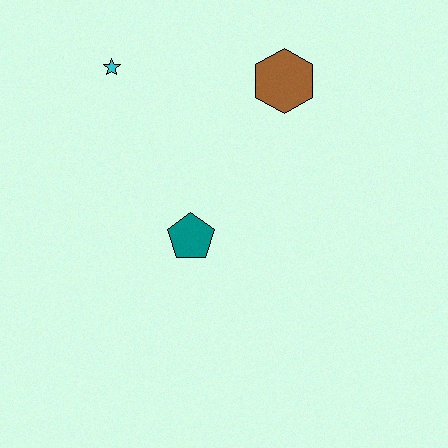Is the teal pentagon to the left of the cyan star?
No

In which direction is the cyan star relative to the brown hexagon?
The cyan star is to the left of the brown hexagon.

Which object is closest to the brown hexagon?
The cyan star is closest to the brown hexagon.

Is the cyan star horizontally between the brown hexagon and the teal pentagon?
No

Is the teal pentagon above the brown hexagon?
No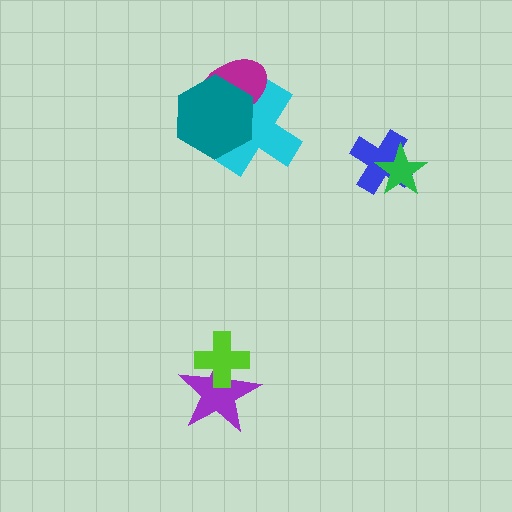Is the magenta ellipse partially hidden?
Yes, it is partially covered by another shape.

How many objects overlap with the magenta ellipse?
2 objects overlap with the magenta ellipse.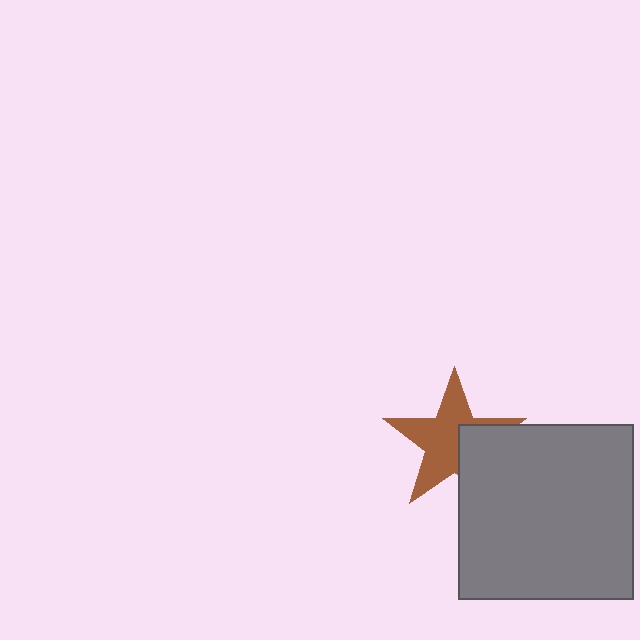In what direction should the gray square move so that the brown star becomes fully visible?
The gray square should move toward the lower-right. That is the shortest direction to clear the overlap and leave the brown star fully visible.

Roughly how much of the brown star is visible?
Most of it is visible (roughly 65%).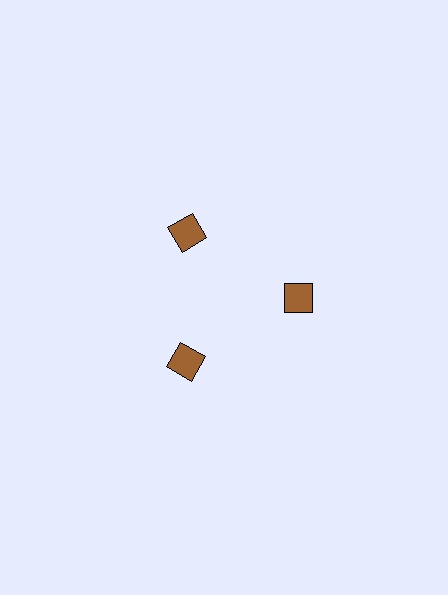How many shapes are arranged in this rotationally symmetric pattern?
There are 3 shapes, arranged in 3 groups of 1.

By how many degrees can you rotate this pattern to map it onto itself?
The pattern maps onto itself every 120 degrees of rotation.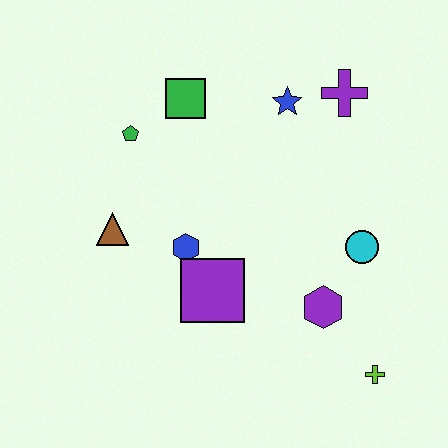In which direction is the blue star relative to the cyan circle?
The blue star is above the cyan circle.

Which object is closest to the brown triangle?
The blue hexagon is closest to the brown triangle.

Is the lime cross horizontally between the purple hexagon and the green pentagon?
No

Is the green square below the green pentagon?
No